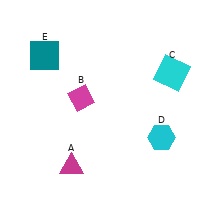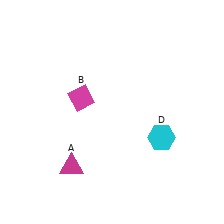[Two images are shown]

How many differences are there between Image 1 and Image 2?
There are 2 differences between the two images.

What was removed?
The teal square (E), the cyan square (C) were removed in Image 2.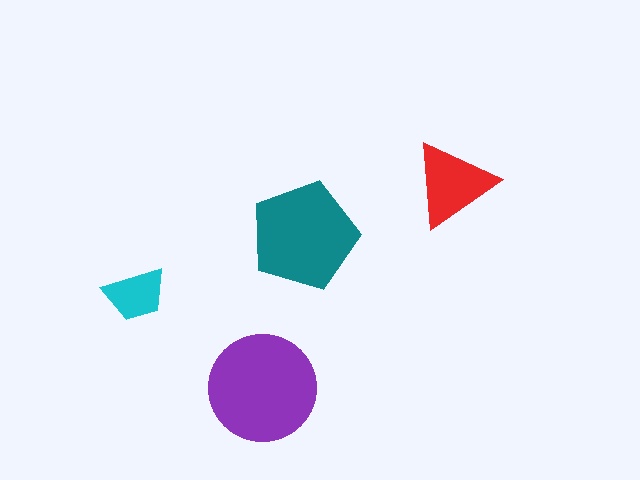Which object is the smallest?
The cyan trapezoid.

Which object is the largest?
The purple circle.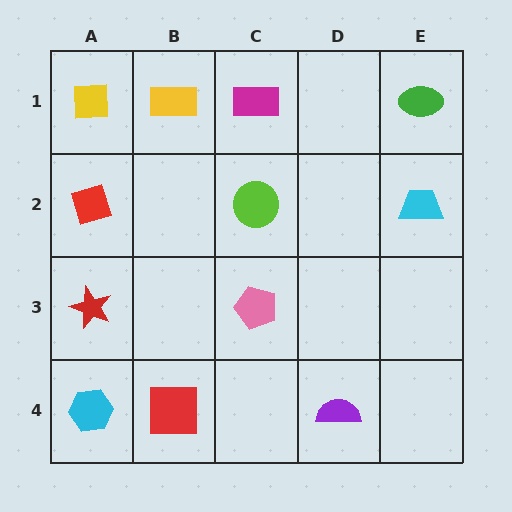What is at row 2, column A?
A red diamond.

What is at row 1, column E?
A green ellipse.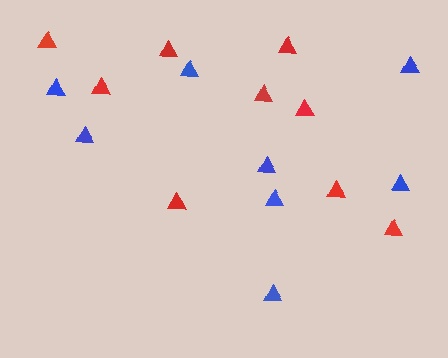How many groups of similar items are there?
There are 2 groups: one group of blue triangles (8) and one group of red triangles (9).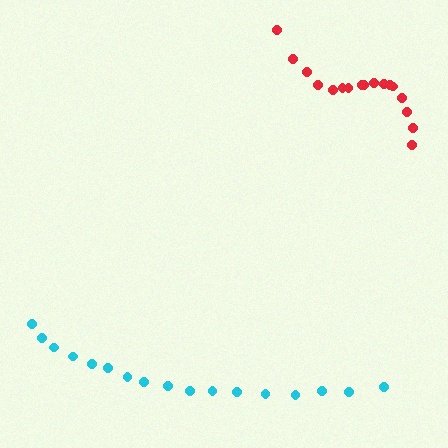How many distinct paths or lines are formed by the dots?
There are 2 distinct paths.